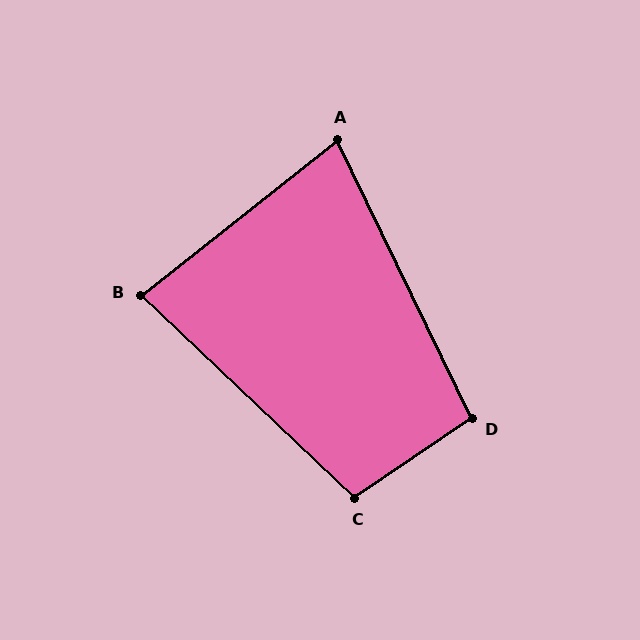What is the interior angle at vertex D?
Approximately 98 degrees (obtuse).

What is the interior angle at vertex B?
Approximately 82 degrees (acute).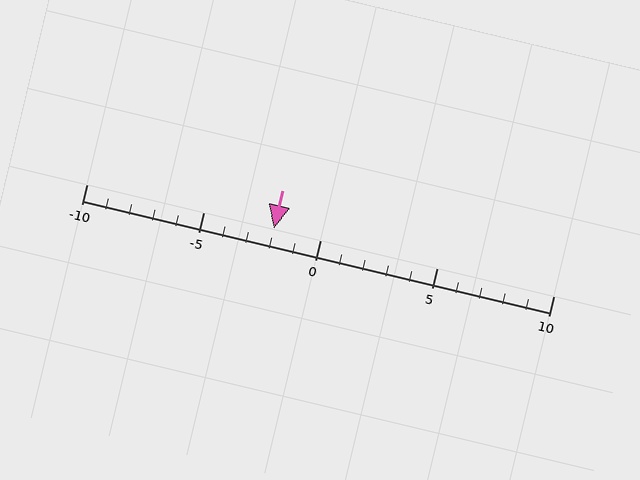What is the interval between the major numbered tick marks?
The major tick marks are spaced 5 units apart.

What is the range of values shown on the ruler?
The ruler shows values from -10 to 10.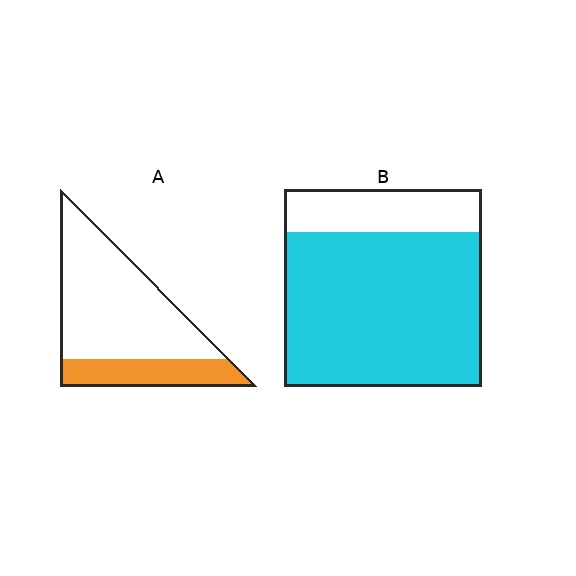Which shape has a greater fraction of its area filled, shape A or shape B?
Shape B.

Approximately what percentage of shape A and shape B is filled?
A is approximately 25% and B is approximately 80%.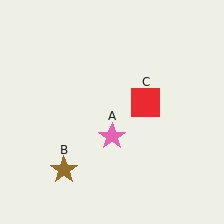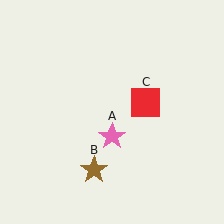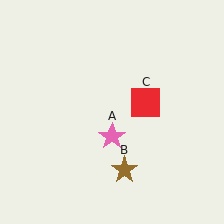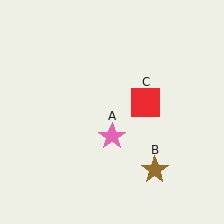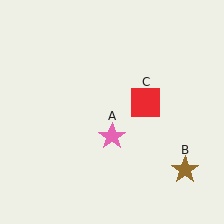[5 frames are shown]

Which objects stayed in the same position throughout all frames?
Pink star (object A) and red square (object C) remained stationary.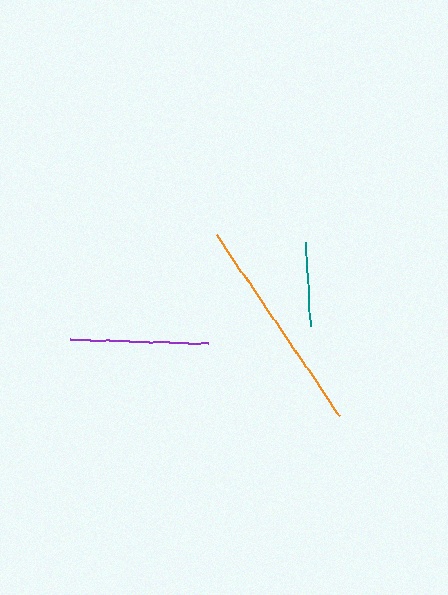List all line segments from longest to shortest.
From longest to shortest: orange, purple, teal.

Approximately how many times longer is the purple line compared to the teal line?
The purple line is approximately 1.7 times the length of the teal line.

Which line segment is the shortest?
The teal line is the shortest at approximately 84 pixels.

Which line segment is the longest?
The orange line is the longest at approximately 218 pixels.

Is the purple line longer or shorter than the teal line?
The purple line is longer than the teal line.